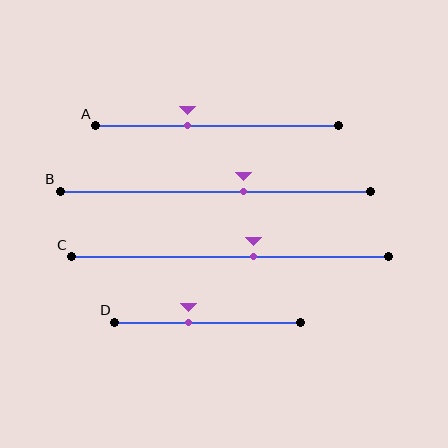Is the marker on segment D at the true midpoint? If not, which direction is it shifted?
No, the marker on segment D is shifted to the left by about 11% of the segment length.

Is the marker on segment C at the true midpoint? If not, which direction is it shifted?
No, the marker on segment C is shifted to the right by about 7% of the segment length.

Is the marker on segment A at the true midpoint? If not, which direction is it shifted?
No, the marker on segment A is shifted to the left by about 12% of the segment length.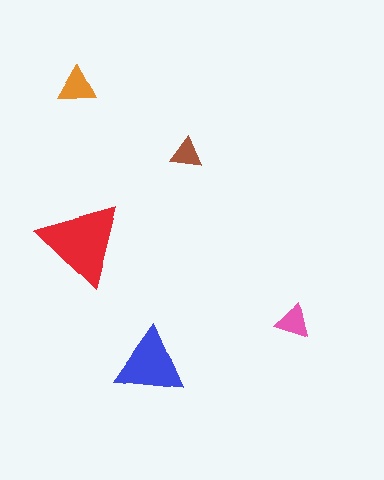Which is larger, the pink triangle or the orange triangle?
The orange one.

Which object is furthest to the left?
The orange triangle is leftmost.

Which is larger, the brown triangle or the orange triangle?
The orange one.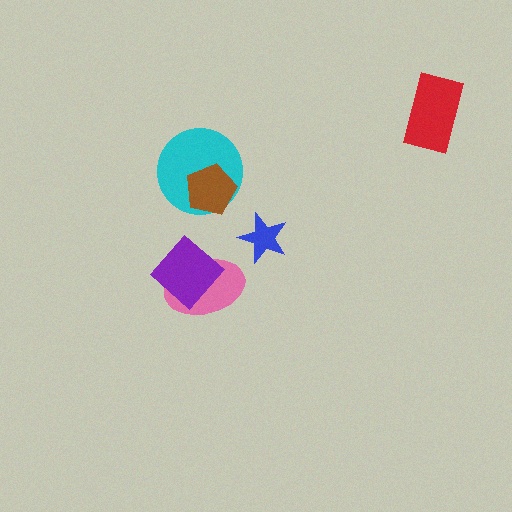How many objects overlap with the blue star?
0 objects overlap with the blue star.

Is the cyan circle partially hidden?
Yes, it is partially covered by another shape.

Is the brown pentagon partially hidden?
No, no other shape covers it.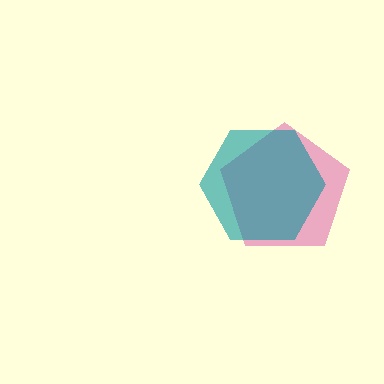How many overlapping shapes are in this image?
There are 2 overlapping shapes in the image.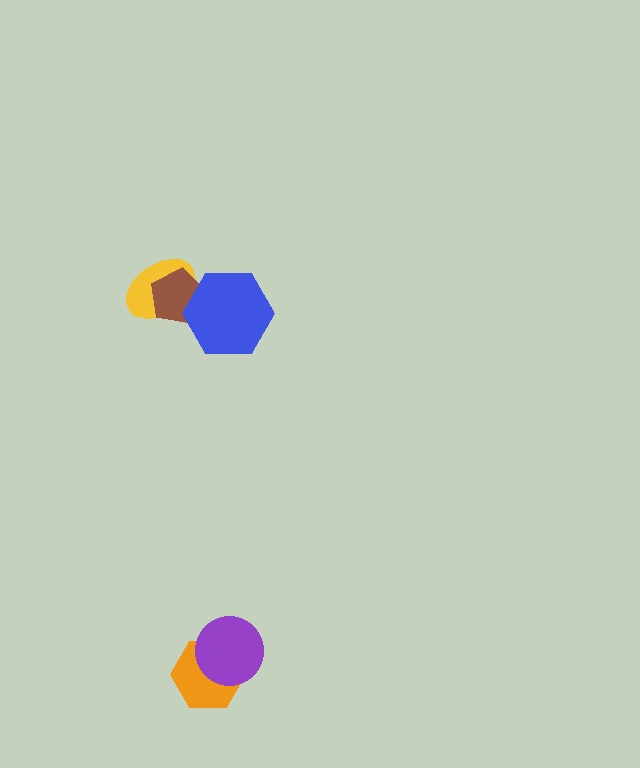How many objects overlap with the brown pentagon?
2 objects overlap with the brown pentagon.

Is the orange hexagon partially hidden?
Yes, it is partially covered by another shape.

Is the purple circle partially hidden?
No, no other shape covers it.